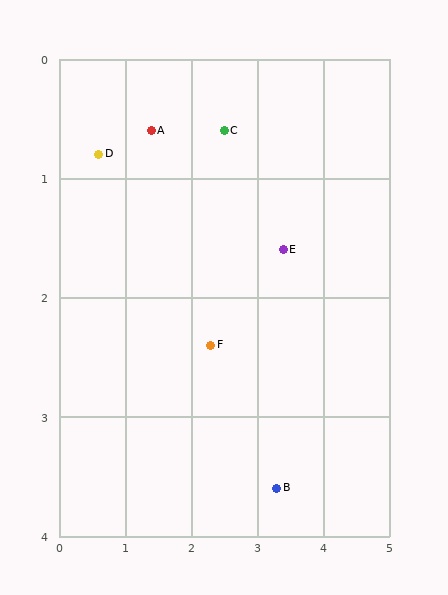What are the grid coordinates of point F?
Point F is at approximately (2.3, 2.4).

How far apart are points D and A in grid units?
Points D and A are about 0.8 grid units apart.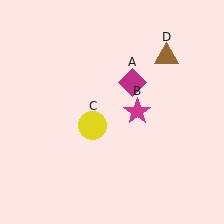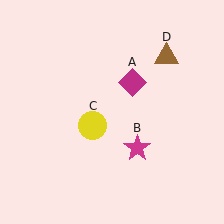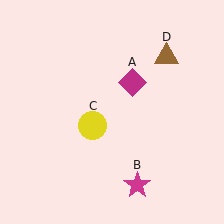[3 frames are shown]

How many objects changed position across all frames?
1 object changed position: magenta star (object B).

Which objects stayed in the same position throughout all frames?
Magenta diamond (object A) and yellow circle (object C) and brown triangle (object D) remained stationary.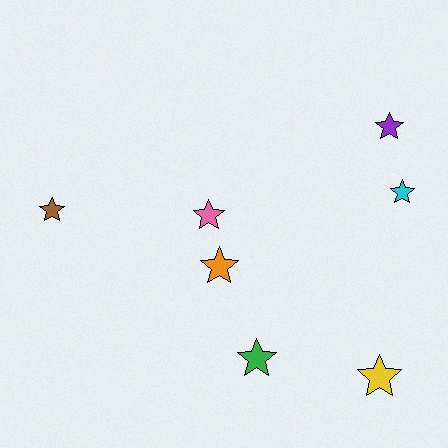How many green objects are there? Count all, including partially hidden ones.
There is 1 green object.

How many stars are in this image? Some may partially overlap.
There are 7 stars.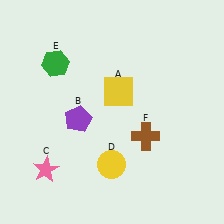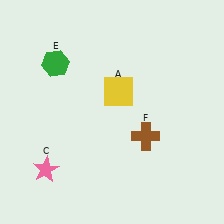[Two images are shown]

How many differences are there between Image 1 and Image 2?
There are 2 differences between the two images.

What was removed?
The purple pentagon (B), the yellow circle (D) were removed in Image 2.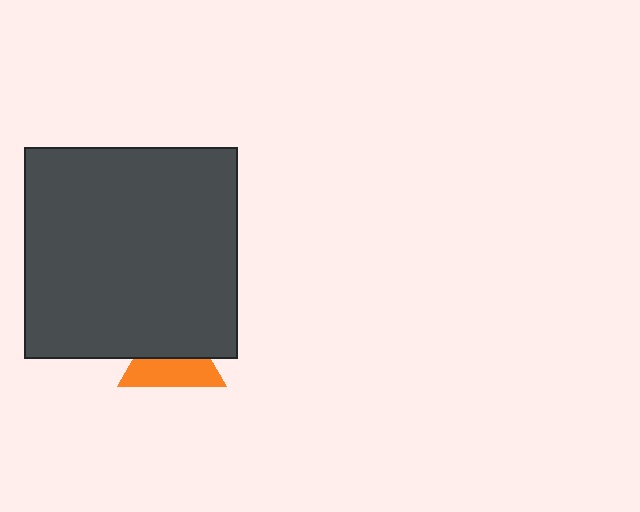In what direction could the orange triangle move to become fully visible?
The orange triangle could move down. That would shift it out from behind the dark gray rectangle entirely.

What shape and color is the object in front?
The object in front is a dark gray rectangle.